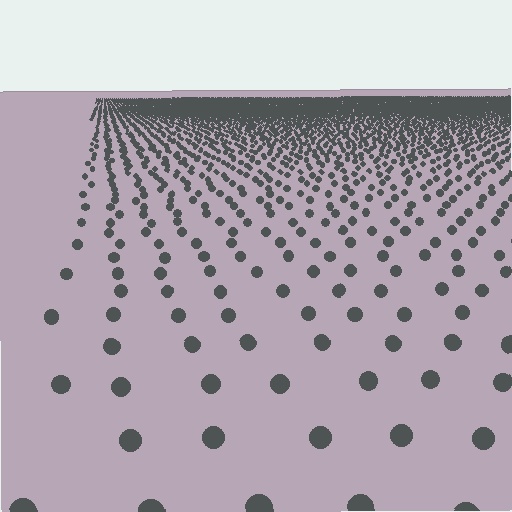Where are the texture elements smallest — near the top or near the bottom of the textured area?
Near the top.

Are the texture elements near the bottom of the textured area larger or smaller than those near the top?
Larger. Near the bottom, elements are closer to the viewer and appear at a bigger on-screen size.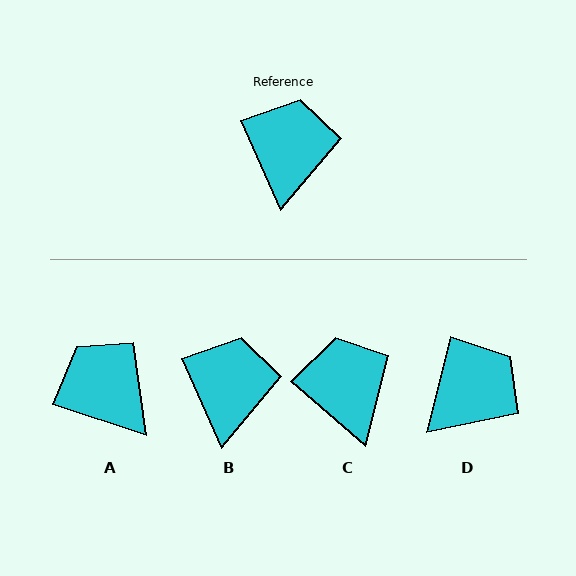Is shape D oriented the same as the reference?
No, it is off by about 38 degrees.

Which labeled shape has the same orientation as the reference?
B.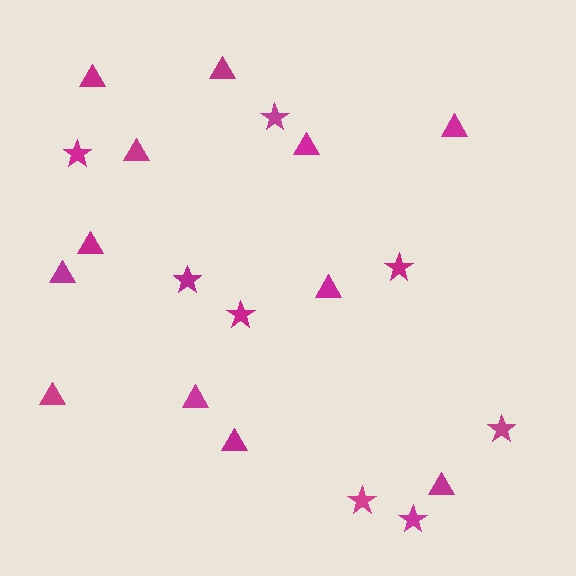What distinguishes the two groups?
There are 2 groups: one group of triangles (12) and one group of stars (8).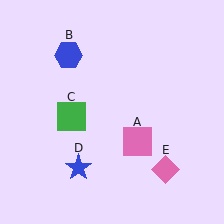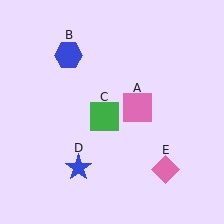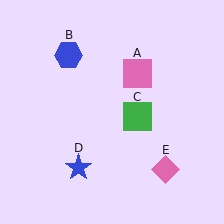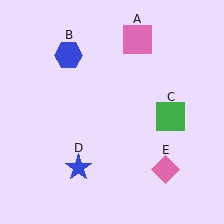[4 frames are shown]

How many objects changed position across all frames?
2 objects changed position: pink square (object A), green square (object C).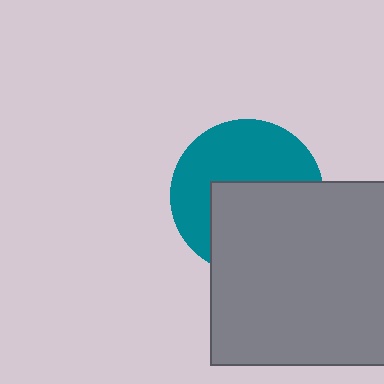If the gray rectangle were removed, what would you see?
You would see the complete teal circle.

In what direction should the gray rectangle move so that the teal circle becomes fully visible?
The gray rectangle should move down. That is the shortest direction to clear the overlap and leave the teal circle fully visible.